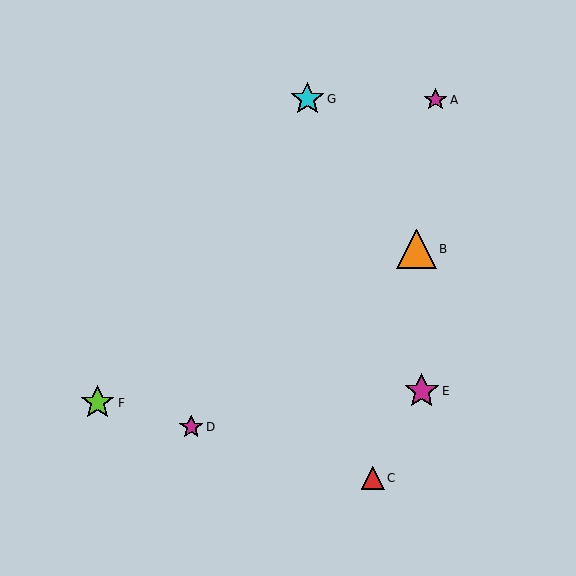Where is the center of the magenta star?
The center of the magenta star is at (422, 391).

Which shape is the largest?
The orange triangle (labeled B) is the largest.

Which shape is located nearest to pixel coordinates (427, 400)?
The magenta star (labeled E) at (422, 391) is nearest to that location.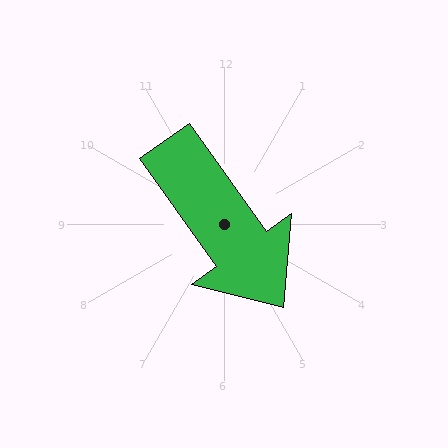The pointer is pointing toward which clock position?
Roughly 5 o'clock.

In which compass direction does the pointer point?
Southeast.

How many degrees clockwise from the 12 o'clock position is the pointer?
Approximately 145 degrees.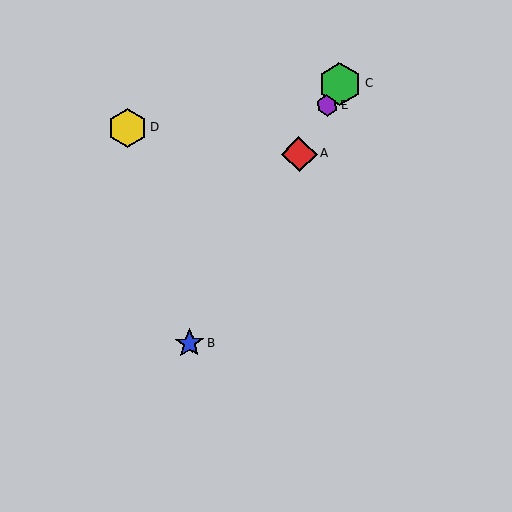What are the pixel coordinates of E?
Object E is at (327, 106).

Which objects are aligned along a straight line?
Objects A, B, C, E are aligned along a straight line.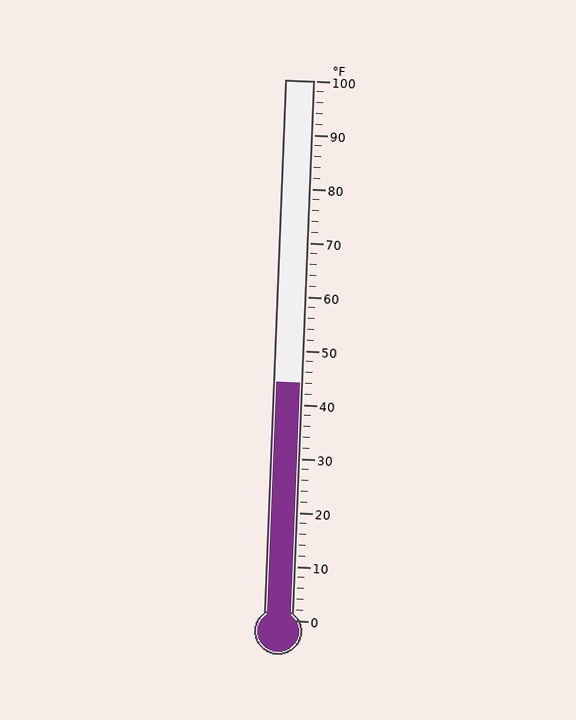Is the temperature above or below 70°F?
The temperature is below 70°F.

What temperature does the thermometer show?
The thermometer shows approximately 44°F.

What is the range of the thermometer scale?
The thermometer scale ranges from 0°F to 100°F.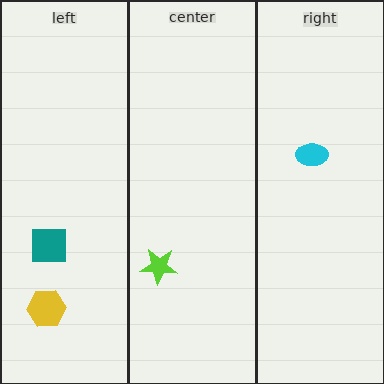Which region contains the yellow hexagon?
The left region.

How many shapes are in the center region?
1.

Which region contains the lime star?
The center region.